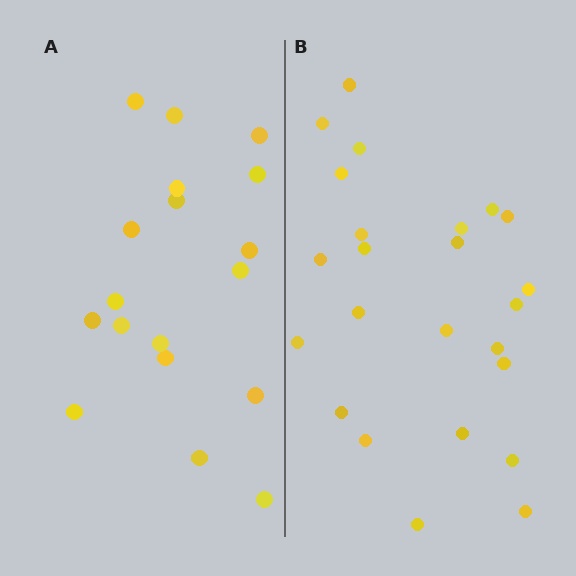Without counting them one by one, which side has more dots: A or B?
Region B (the right region) has more dots.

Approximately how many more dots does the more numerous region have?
Region B has about 6 more dots than region A.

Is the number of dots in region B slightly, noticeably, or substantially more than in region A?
Region B has noticeably more, but not dramatically so. The ratio is roughly 1.3 to 1.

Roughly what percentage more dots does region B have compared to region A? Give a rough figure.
About 35% more.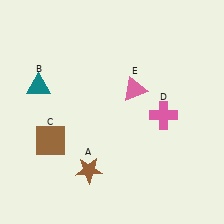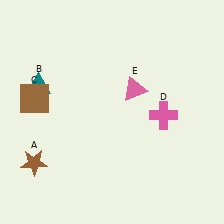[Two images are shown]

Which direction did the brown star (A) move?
The brown star (A) moved left.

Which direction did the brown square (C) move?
The brown square (C) moved up.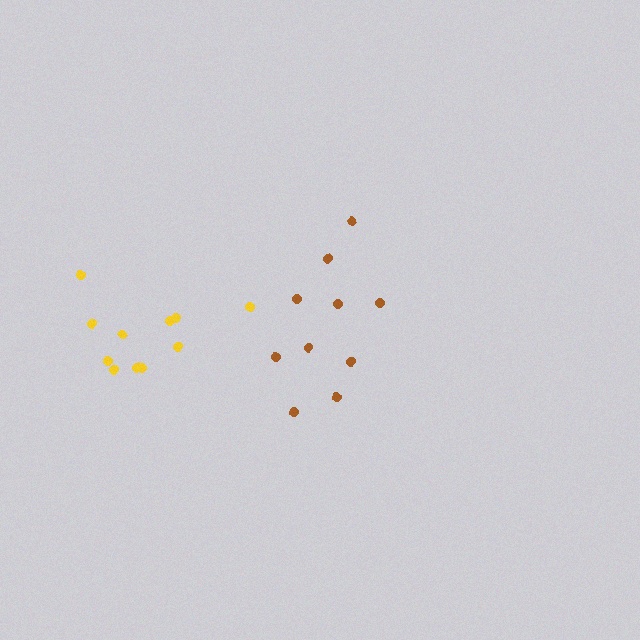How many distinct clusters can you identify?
There are 2 distinct clusters.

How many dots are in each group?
Group 1: 11 dots, Group 2: 10 dots (21 total).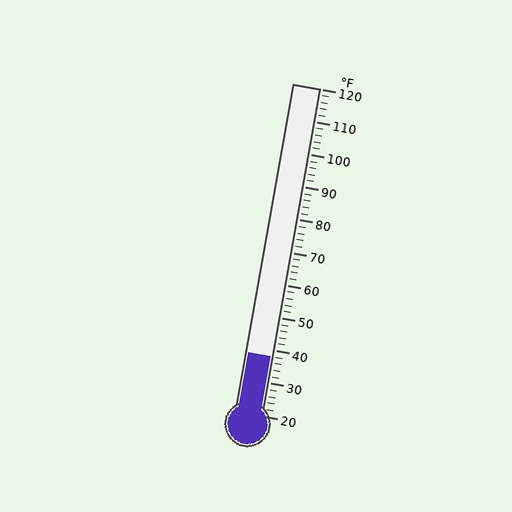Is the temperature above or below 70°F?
The temperature is below 70°F.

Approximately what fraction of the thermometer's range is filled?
The thermometer is filled to approximately 20% of its range.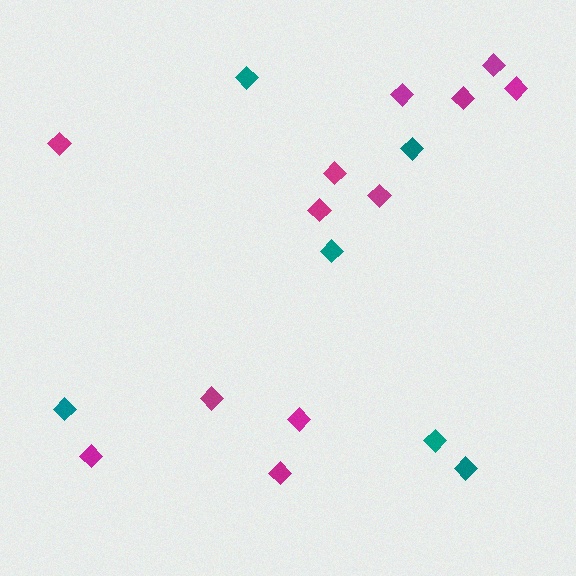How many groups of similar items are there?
There are 2 groups: one group of magenta diamonds (12) and one group of teal diamonds (6).